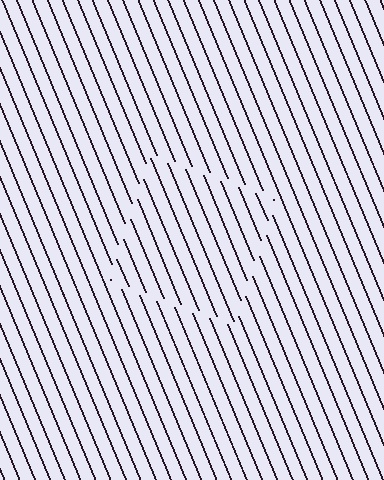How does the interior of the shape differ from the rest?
The interior of the shape contains the same grating, shifted by half a period — the contour is defined by the phase discontinuity where line-ends from the inner and outer gratings abut.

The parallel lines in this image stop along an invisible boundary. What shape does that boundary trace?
An illusory square. The interior of the shape contains the same grating, shifted by half a period — the contour is defined by the phase discontinuity where line-ends from the inner and outer gratings abut.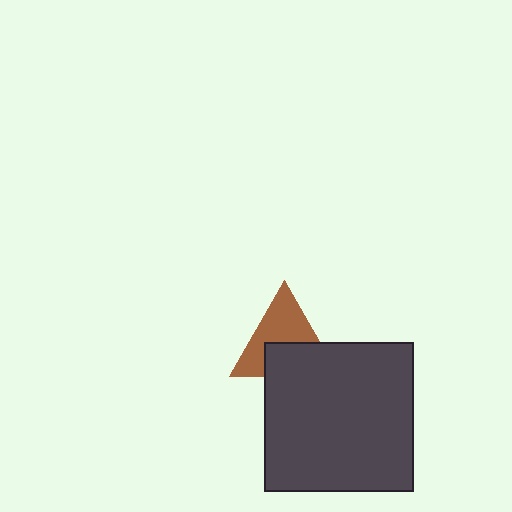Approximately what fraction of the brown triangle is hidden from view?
Roughly 44% of the brown triangle is hidden behind the dark gray square.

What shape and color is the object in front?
The object in front is a dark gray square.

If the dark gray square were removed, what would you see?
You would see the complete brown triangle.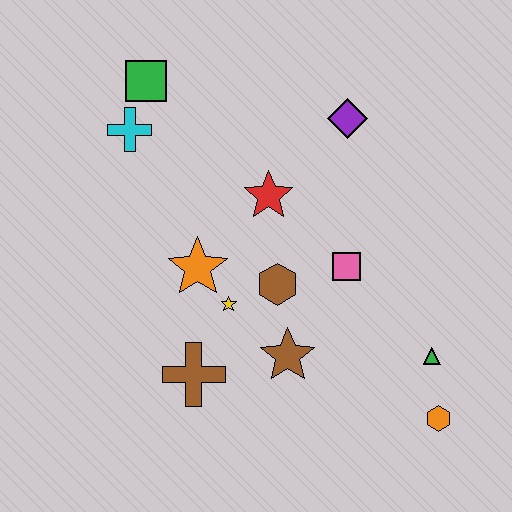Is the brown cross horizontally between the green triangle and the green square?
Yes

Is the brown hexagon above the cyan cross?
No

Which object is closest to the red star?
The brown hexagon is closest to the red star.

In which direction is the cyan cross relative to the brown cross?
The cyan cross is above the brown cross.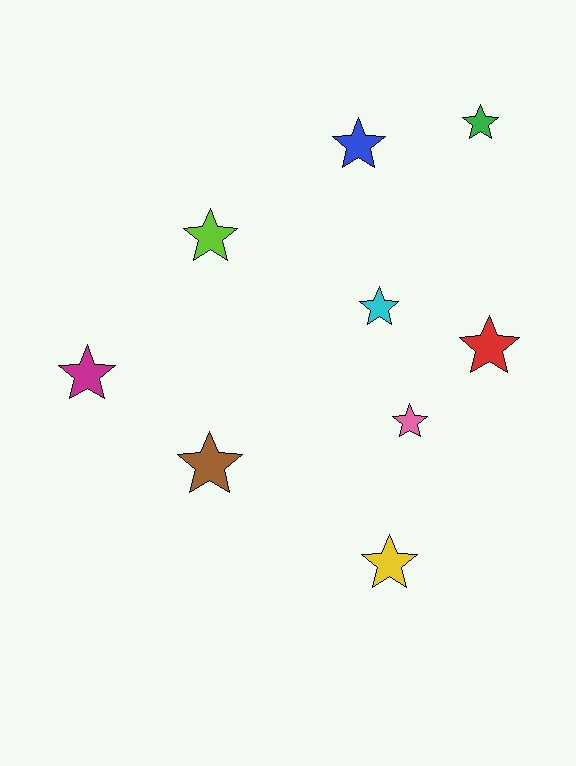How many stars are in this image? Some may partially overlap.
There are 9 stars.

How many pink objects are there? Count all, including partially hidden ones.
There is 1 pink object.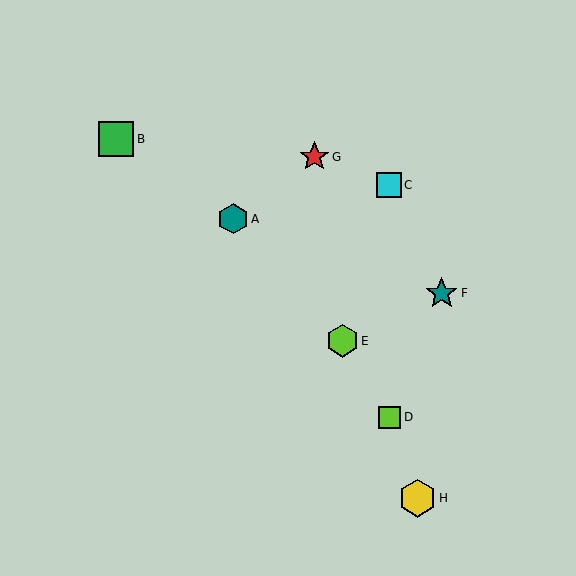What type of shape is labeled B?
Shape B is a green square.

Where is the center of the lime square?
The center of the lime square is at (390, 417).